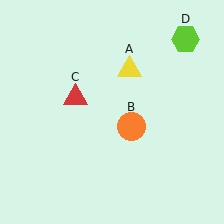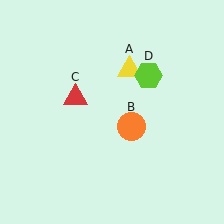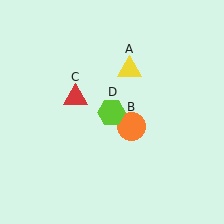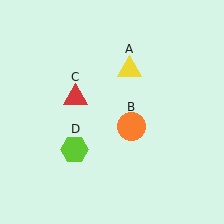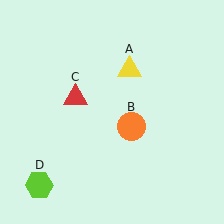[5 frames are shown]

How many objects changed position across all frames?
1 object changed position: lime hexagon (object D).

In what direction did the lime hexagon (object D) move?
The lime hexagon (object D) moved down and to the left.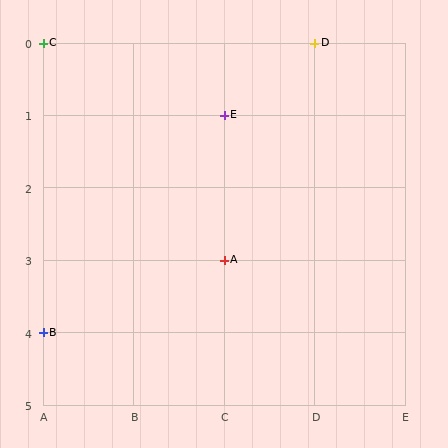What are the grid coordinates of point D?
Point D is at grid coordinates (D, 0).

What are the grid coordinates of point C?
Point C is at grid coordinates (A, 0).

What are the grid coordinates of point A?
Point A is at grid coordinates (C, 3).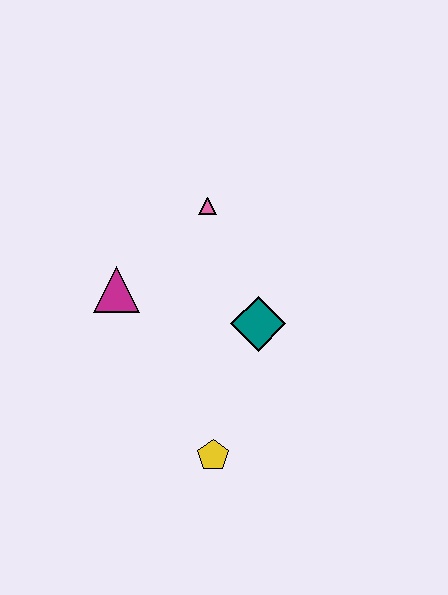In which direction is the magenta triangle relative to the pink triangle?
The magenta triangle is to the left of the pink triangle.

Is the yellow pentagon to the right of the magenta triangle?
Yes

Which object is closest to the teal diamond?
The pink triangle is closest to the teal diamond.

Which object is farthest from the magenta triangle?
The yellow pentagon is farthest from the magenta triangle.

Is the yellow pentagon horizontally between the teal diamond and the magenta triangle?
Yes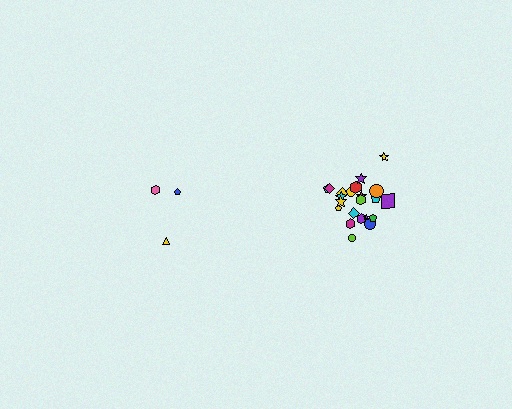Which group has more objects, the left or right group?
The right group.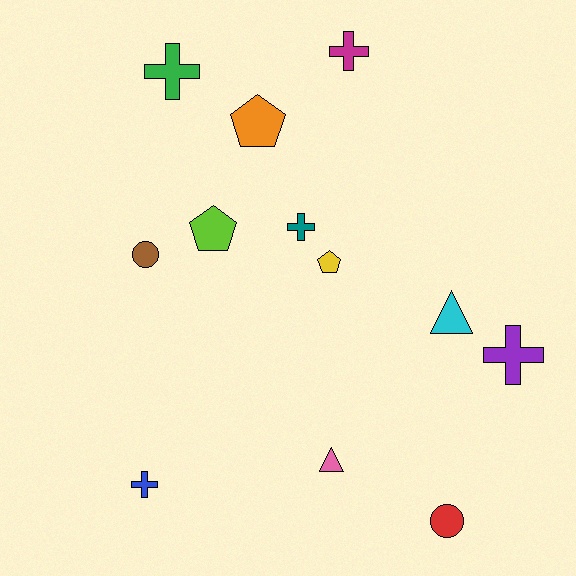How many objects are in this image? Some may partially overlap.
There are 12 objects.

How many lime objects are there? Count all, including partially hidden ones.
There is 1 lime object.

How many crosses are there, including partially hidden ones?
There are 5 crosses.